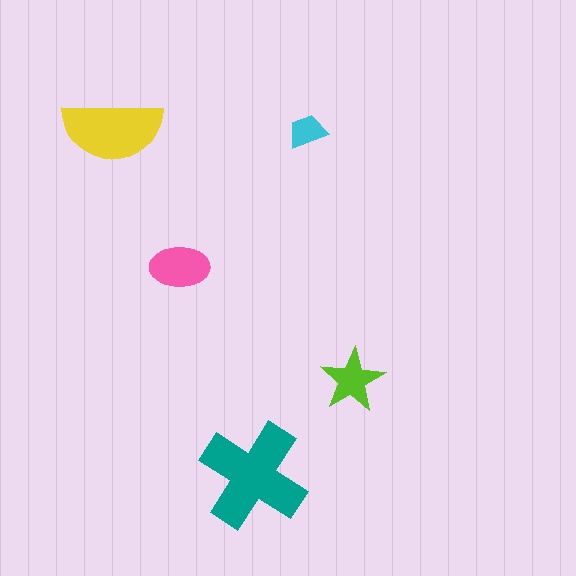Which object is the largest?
The teal cross.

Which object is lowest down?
The teal cross is bottommost.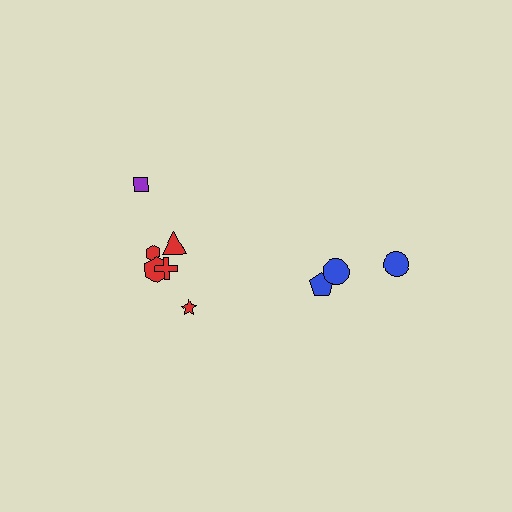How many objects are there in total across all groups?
There are 9 objects.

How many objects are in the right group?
There are 3 objects.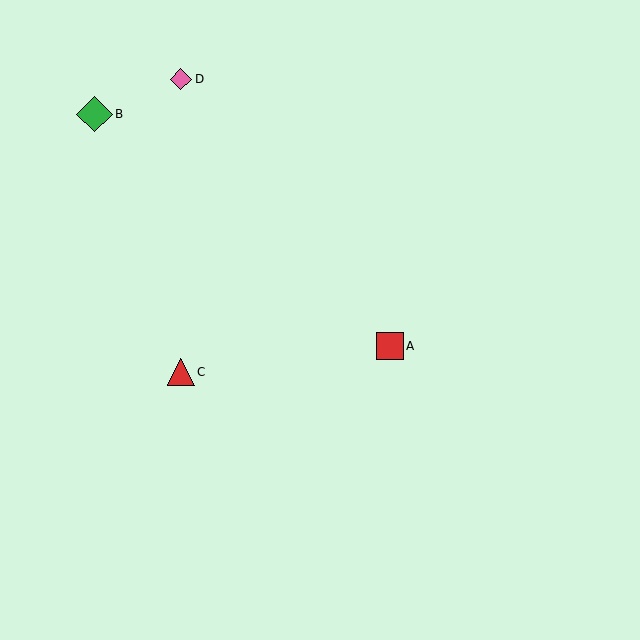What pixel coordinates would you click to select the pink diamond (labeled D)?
Click at (181, 79) to select the pink diamond D.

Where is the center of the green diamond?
The center of the green diamond is at (95, 114).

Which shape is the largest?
The green diamond (labeled B) is the largest.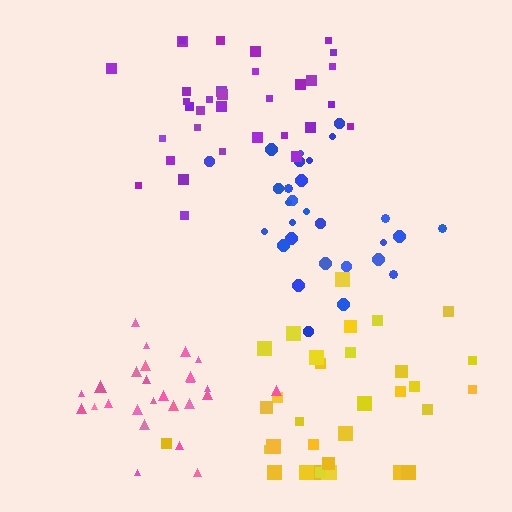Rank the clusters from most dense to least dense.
pink, purple, blue, yellow.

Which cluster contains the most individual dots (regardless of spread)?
Yellow (33).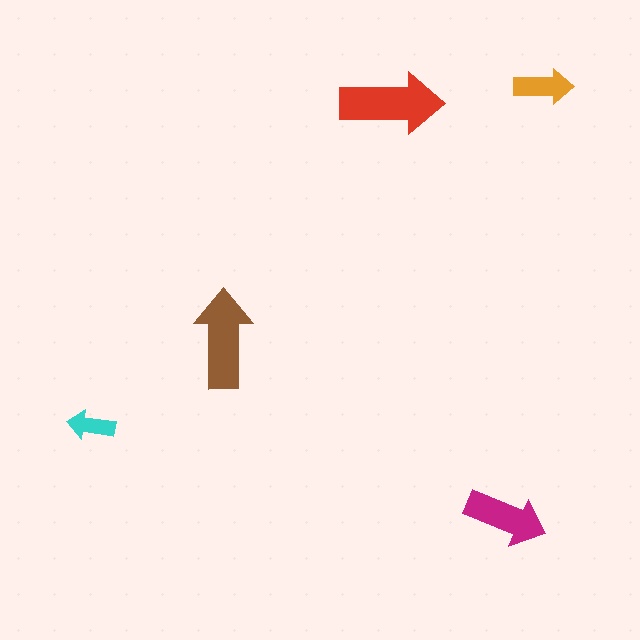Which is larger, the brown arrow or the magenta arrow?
The brown one.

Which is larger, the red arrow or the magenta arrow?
The red one.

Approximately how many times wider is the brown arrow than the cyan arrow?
About 2 times wider.